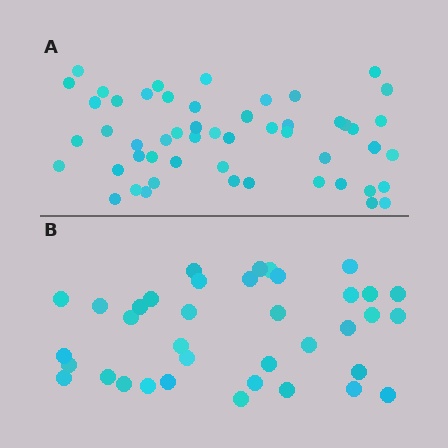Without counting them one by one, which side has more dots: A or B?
Region A (the top region) has more dots.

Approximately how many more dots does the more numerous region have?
Region A has approximately 15 more dots than region B.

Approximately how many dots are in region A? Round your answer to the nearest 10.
About 50 dots. (The exact count is 52, which rounds to 50.)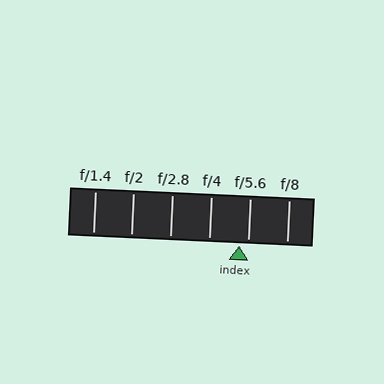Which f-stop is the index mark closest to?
The index mark is closest to f/5.6.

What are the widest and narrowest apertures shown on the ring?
The widest aperture shown is f/1.4 and the narrowest is f/8.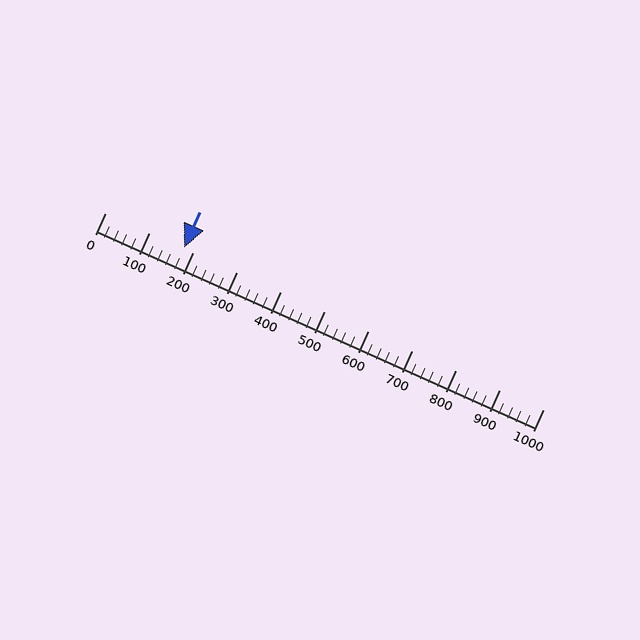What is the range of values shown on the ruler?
The ruler shows values from 0 to 1000.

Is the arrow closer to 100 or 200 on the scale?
The arrow is closer to 200.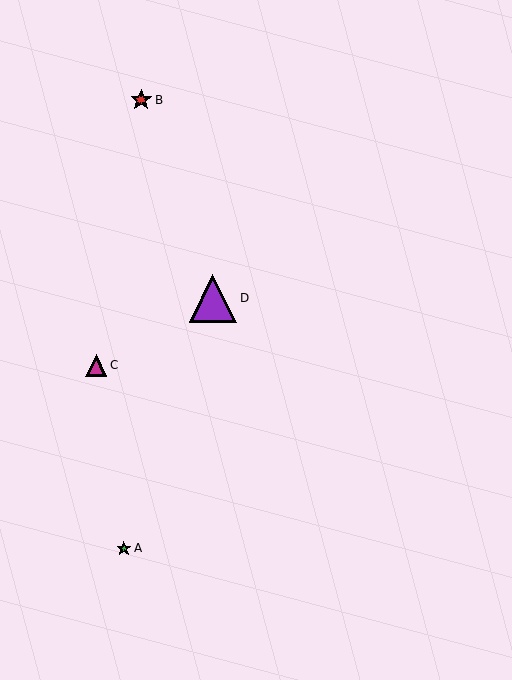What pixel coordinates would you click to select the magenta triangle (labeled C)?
Click at (96, 365) to select the magenta triangle C.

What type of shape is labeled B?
Shape B is a red star.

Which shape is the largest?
The purple triangle (labeled D) is the largest.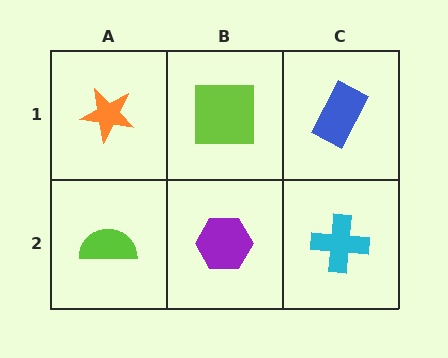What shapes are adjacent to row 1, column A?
A lime semicircle (row 2, column A), a lime square (row 1, column B).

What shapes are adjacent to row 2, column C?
A blue rectangle (row 1, column C), a purple hexagon (row 2, column B).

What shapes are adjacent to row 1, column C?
A cyan cross (row 2, column C), a lime square (row 1, column B).